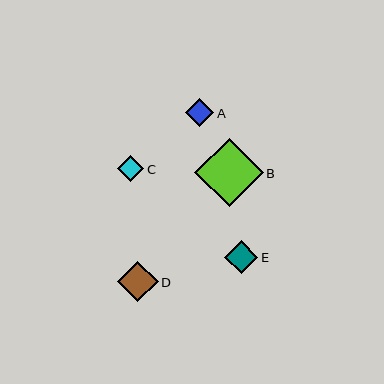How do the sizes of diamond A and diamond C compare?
Diamond A and diamond C are approximately the same size.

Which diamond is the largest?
Diamond B is the largest with a size of approximately 68 pixels.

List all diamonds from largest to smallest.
From largest to smallest: B, D, E, A, C.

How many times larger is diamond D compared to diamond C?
Diamond D is approximately 1.6 times the size of diamond C.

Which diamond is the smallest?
Diamond C is the smallest with a size of approximately 26 pixels.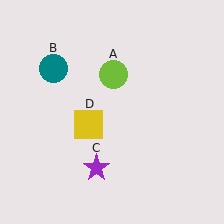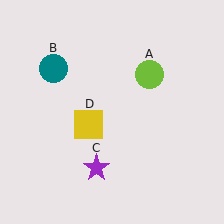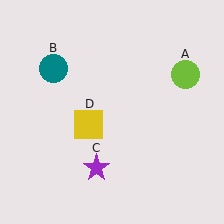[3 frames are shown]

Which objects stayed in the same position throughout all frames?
Teal circle (object B) and purple star (object C) and yellow square (object D) remained stationary.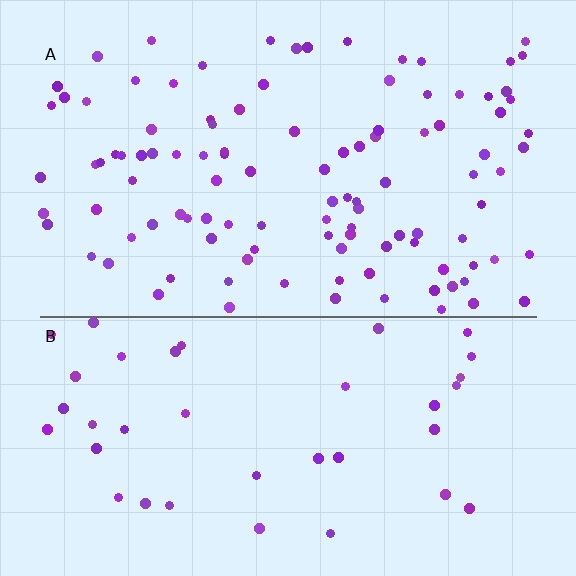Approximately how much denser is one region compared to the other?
Approximately 2.8× — region A over region B.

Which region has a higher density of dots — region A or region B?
A (the top).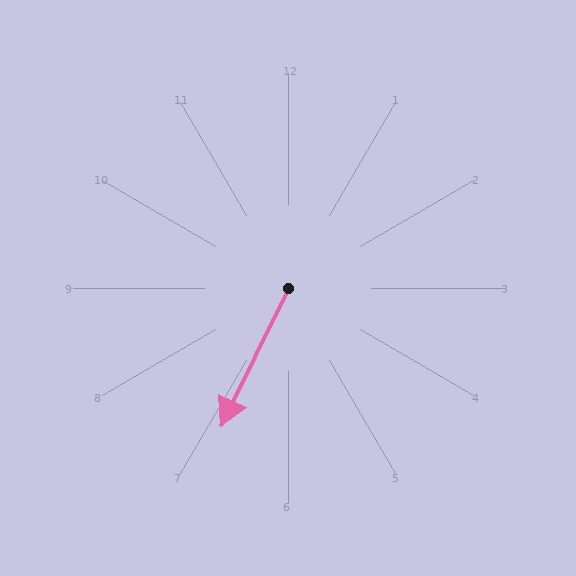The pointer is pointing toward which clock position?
Roughly 7 o'clock.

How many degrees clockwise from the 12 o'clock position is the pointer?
Approximately 206 degrees.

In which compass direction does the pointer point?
Southwest.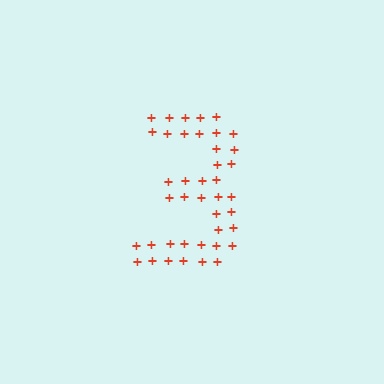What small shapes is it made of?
It is made of small plus signs.